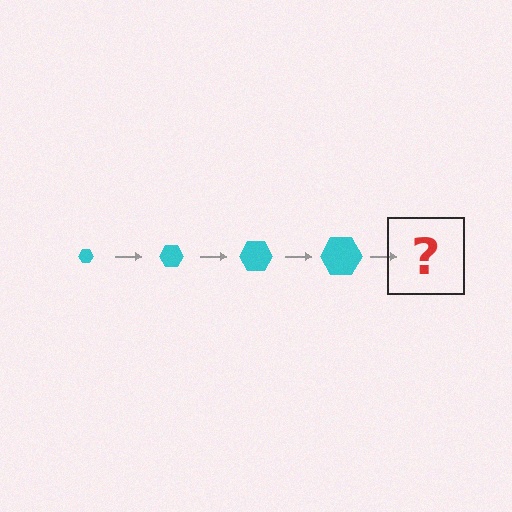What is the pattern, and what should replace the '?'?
The pattern is that the hexagon gets progressively larger each step. The '?' should be a cyan hexagon, larger than the previous one.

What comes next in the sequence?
The next element should be a cyan hexagon, larger than the previous one.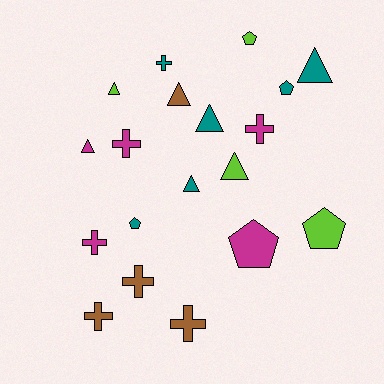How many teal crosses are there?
There is 1 teal cross.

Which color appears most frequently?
Teal, with 6 objects.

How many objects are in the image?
There are 19 objects.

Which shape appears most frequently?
Cross, with 7 objects.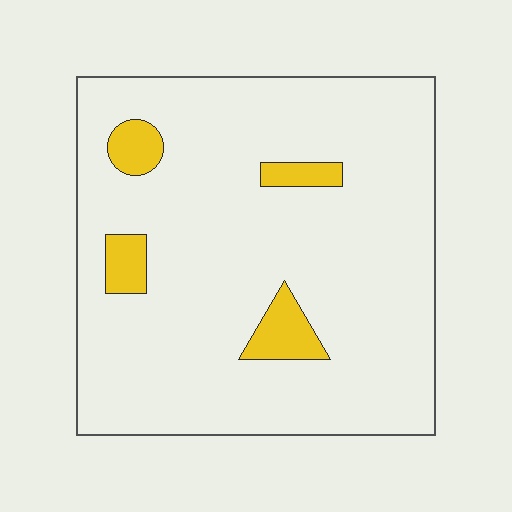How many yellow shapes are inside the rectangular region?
4.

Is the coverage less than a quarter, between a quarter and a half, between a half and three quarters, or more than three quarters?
Less than a quarter.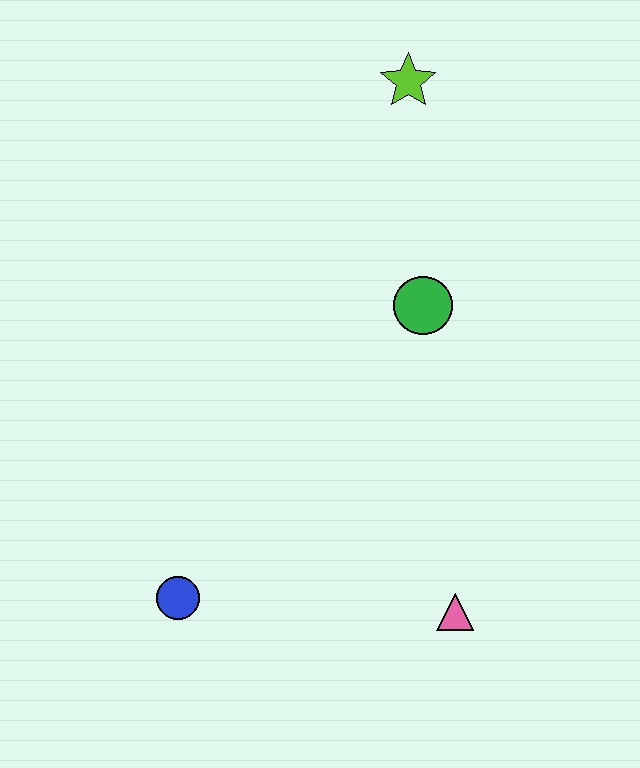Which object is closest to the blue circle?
The pink triangle is closest to the blue circle.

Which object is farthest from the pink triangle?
The lime star is farthest from the pink triangle.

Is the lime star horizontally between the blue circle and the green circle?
Yes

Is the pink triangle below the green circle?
Yes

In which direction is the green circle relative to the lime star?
The green circle is below the lime star.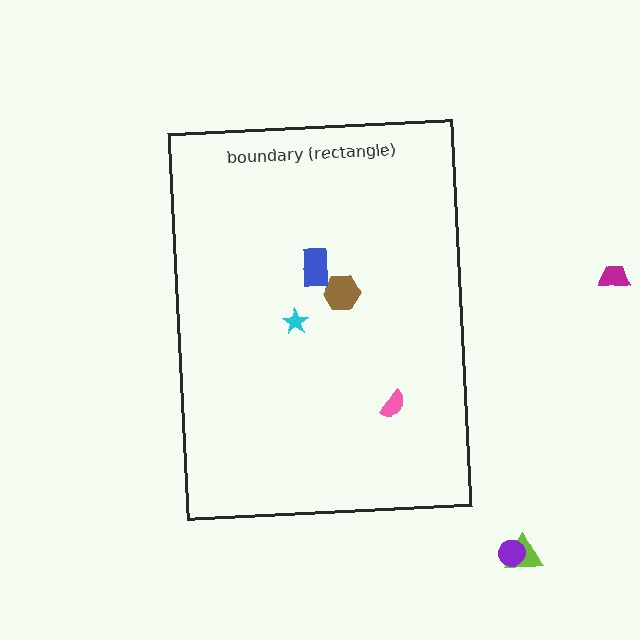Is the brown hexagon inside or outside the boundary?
Inside.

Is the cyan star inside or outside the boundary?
Inside.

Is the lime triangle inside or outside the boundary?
Outside.